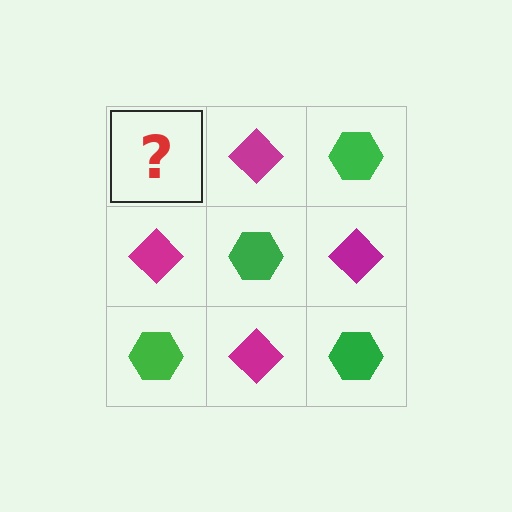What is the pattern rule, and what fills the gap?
The rule is that it alternates green hexagon and magenta diamond in a checkerboard pattern. The gap should be filled with a green hexagon.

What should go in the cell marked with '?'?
The missing cell should contain a green hexagon.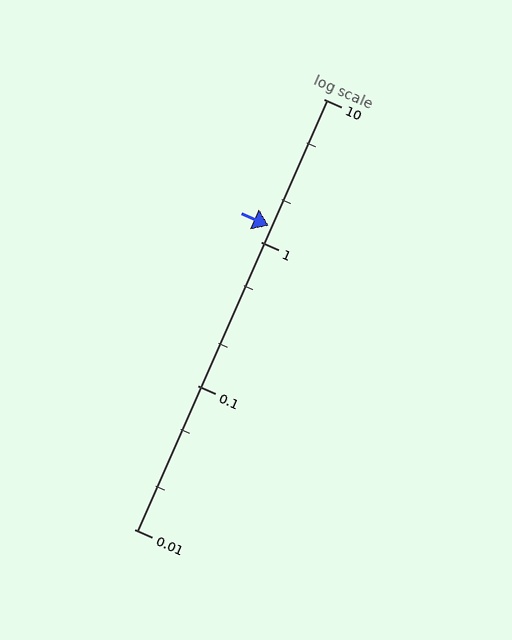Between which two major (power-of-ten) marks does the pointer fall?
The pointer is between 1 and 10.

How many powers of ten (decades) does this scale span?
The scale spans 3 decades, from 0.01 to 10.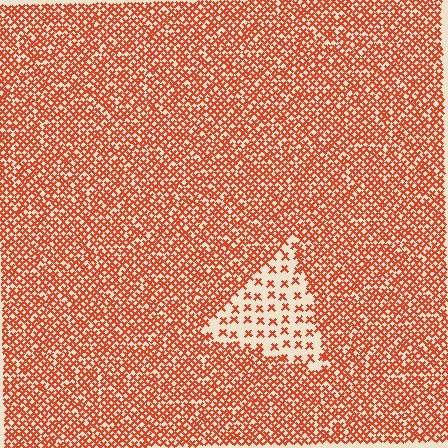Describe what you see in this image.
The image contains small red elements arranged at two different densities. A triangle-shaped region is visible where the elements are less densely packed than the surrounding area.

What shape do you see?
I see a triangle.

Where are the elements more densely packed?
The elements are more densely packed outside the triangle boundary.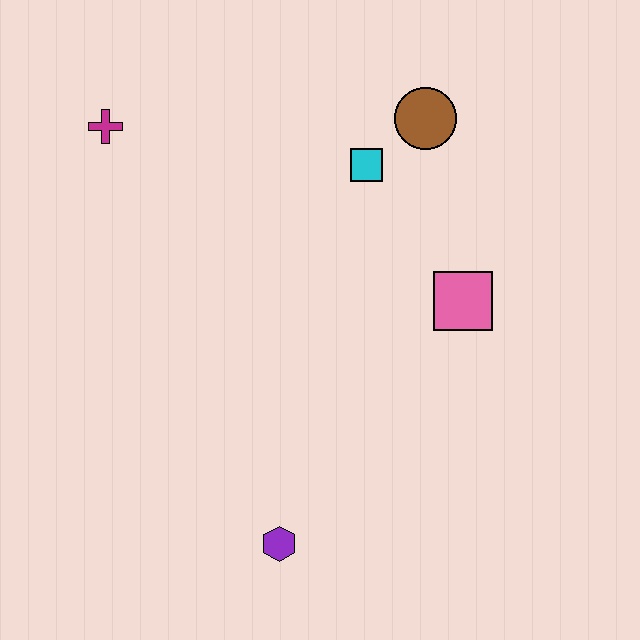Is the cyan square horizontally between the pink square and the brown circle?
No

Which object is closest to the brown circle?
The cyan square is closest to the brown circle.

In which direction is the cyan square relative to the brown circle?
The cyan square is to the left of the brown circle.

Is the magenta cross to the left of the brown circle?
Yes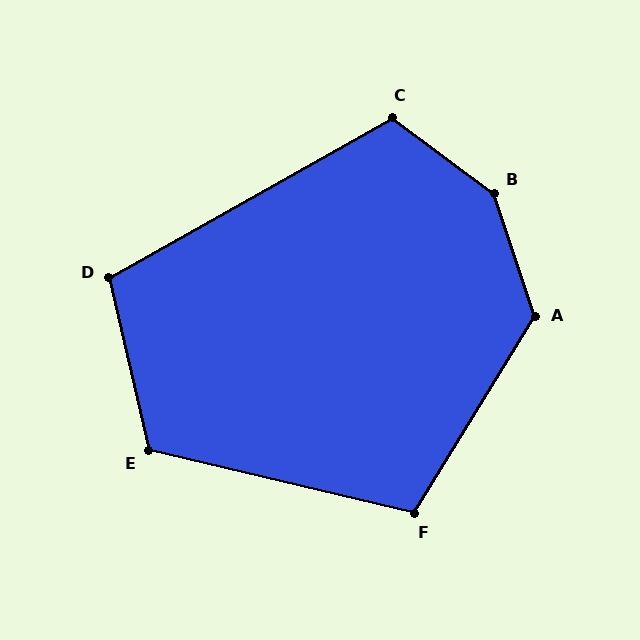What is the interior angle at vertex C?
Approximately 114 degrees (obtuse).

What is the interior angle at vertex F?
Approximately 108 degrees (obtuse).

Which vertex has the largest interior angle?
B, at approximately 145 degrees.